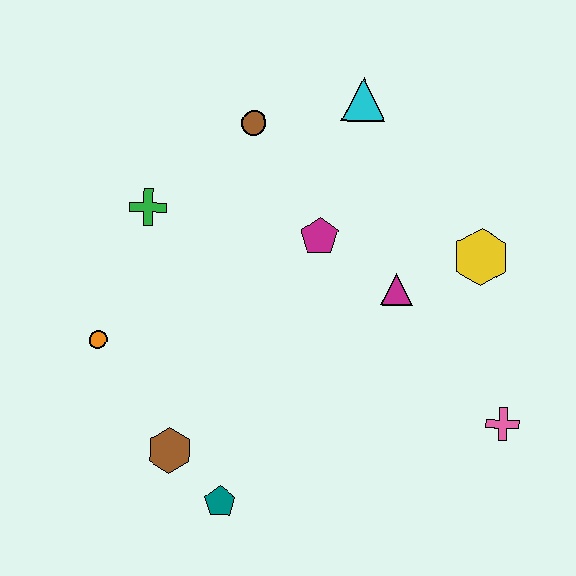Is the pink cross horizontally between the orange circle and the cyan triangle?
No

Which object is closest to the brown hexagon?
The teal pentagon is closest to the brown hexagon.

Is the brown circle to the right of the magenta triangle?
No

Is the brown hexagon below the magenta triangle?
Yes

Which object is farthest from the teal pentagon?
The cyan triangle is farthest from the teal pentagon.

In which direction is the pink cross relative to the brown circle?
The pink cross is below the brown circle.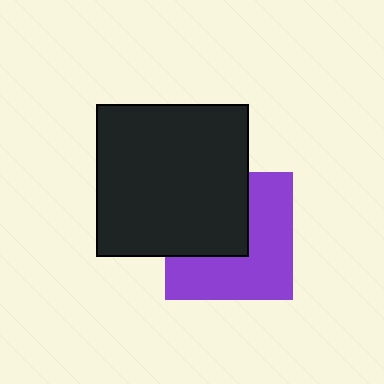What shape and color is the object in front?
The object in front is a black square.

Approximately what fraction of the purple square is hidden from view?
Roughly 44% of the purple square is hidden behind the black square.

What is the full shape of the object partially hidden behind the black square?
The partially hidden object is a purple square.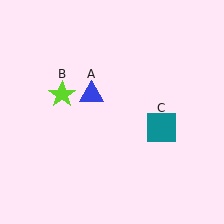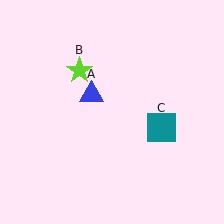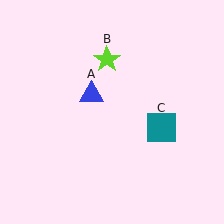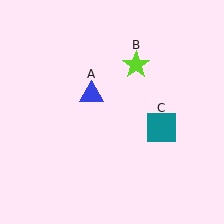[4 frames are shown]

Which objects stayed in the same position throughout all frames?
Blue triangle (object A) and teal square (object C) remained stationary.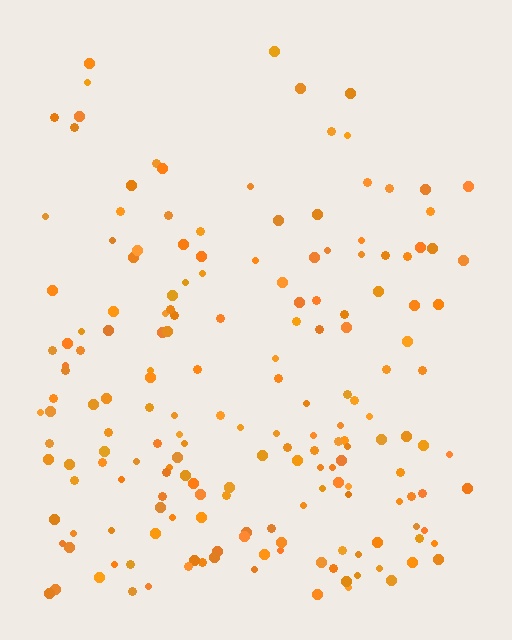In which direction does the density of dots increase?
From top to bottom, with the bottom side densest.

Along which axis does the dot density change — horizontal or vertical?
Vertical.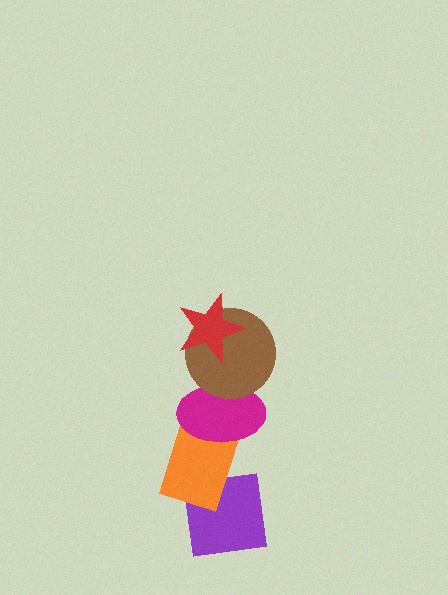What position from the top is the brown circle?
The brown circle is 2nd from the top.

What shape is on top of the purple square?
The orange rectangle is on top of the purple square.